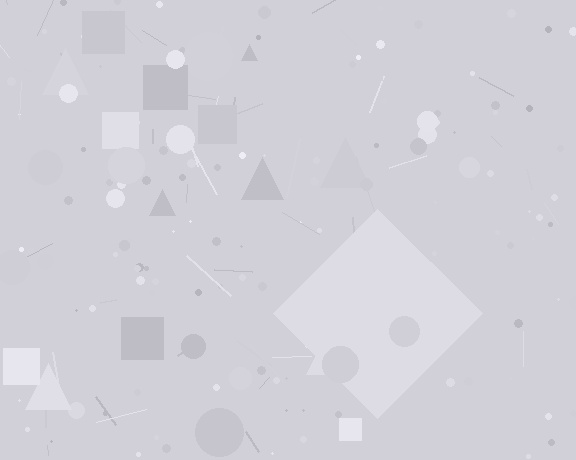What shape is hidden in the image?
A diamond is hidden in the image.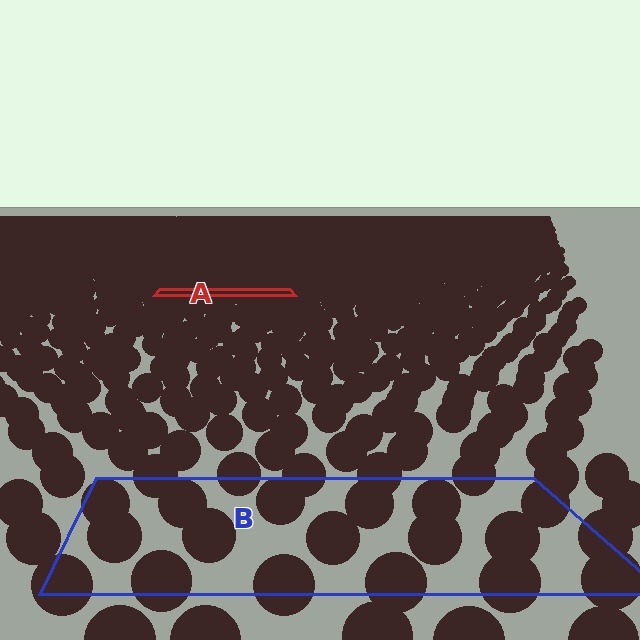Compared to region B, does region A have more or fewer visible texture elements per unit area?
Region A has more texture elements per unit area — they are packed more densely because it is farther away.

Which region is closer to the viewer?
Region B is closer. The texture elements there are larger and more spread out.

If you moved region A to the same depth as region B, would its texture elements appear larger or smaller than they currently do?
They would appear larger. At a closer depth, the same texture elements are projected at a bigger on-screen size.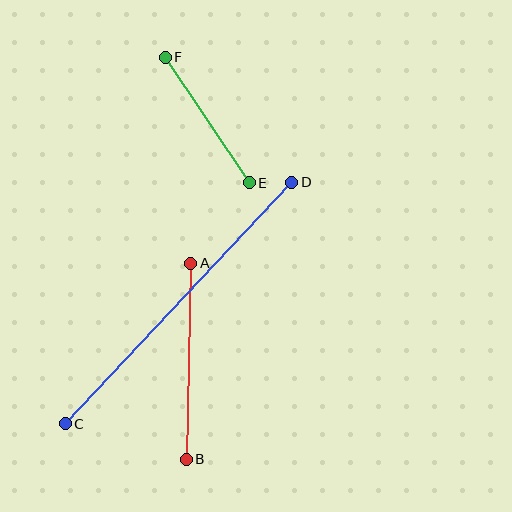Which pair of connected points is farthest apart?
Points C and D are farthest apart.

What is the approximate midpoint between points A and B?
The midpoint is at approximately (188, 361) pixels.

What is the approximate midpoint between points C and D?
The midpoint is at approximately (178, 303) pixels.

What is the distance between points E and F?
The distance is approximately 151 pixels.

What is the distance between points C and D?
The distance is approximately 331 pixels.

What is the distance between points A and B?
The distance is approximately 196 pixels.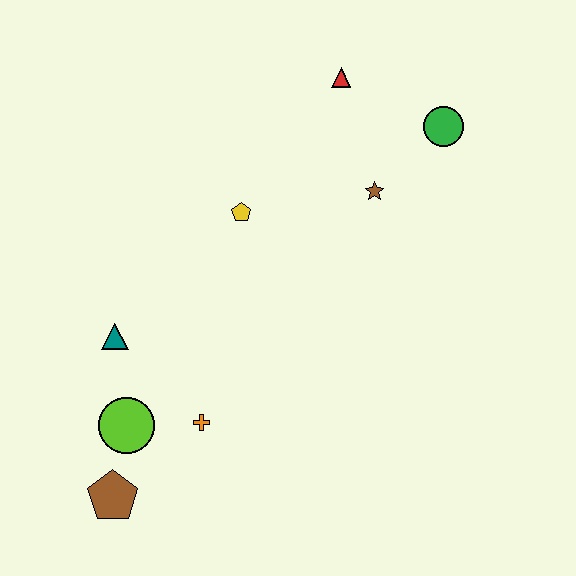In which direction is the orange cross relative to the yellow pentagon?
The orange cross is below the yellow pentagon.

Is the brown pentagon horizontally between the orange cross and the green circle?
No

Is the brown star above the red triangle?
No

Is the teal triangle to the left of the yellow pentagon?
Yes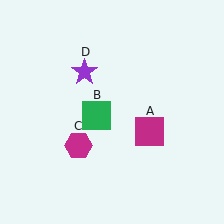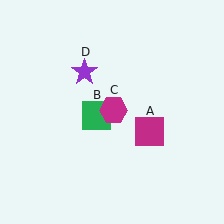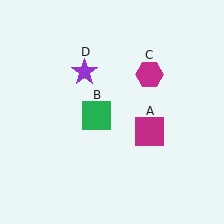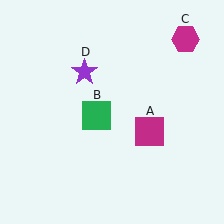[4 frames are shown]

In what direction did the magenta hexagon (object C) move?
The magenta hexagon (object C) moved up and to the right.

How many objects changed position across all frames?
1 object changed position: magenta hexagon (object C).